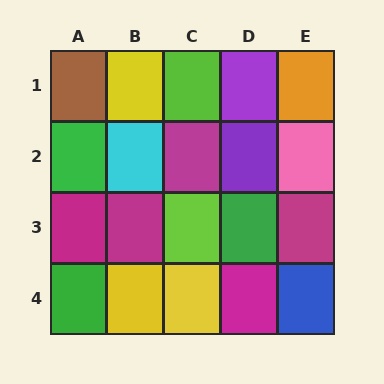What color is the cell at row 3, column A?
Magenta.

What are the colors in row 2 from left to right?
Green, cyan, magenta, purple, pink.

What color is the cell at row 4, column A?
Green.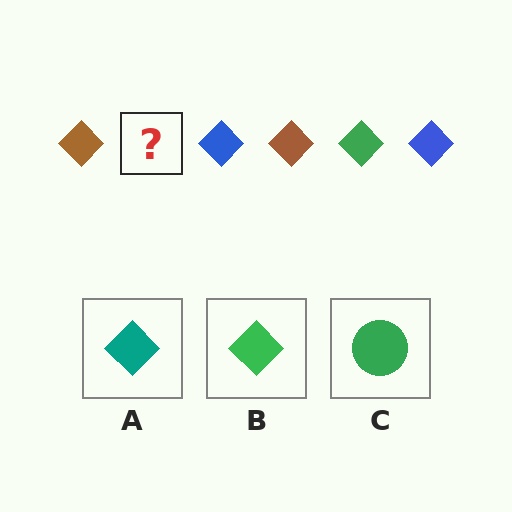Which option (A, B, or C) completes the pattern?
B.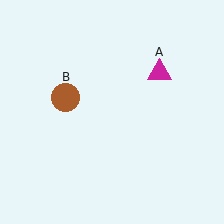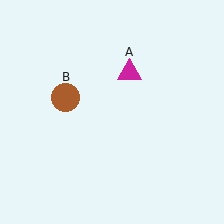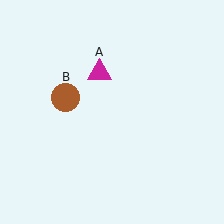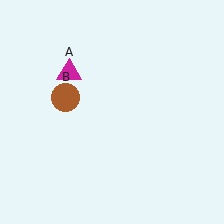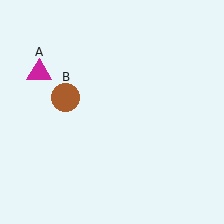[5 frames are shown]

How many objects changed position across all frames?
1 object changed position: magenta triangle (object A).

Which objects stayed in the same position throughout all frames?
Brown circle (object B) remained stationary.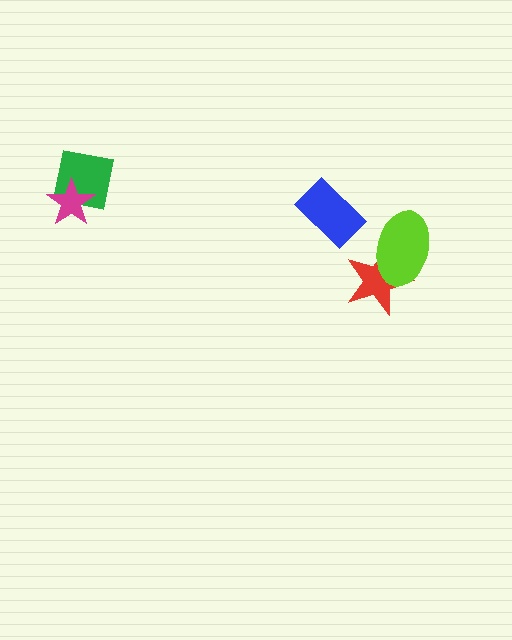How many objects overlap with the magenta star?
1 object overlaps with the magenta star.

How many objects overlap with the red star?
1 object overlaps with the red star.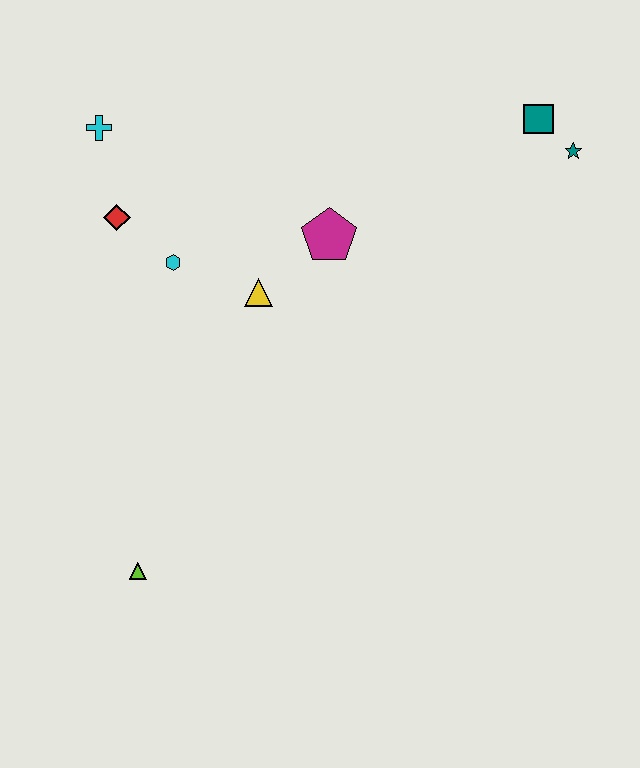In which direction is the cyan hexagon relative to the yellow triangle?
The cyan hexagon is to the left of the yellow triangle.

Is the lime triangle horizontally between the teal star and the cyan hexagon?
No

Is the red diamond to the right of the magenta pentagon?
No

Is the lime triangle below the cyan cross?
Yes